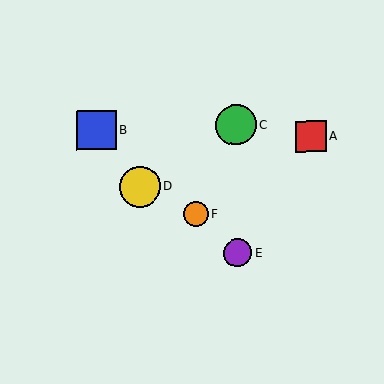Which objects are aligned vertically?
Objects C, E are aligned vertically.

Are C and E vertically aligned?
Yes, both are at x≈236.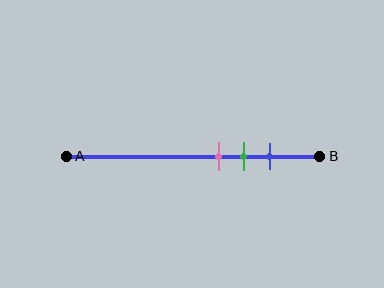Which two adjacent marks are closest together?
The pink and green marks are the closest adjacent pair.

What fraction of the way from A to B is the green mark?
The green mark is approximately 70% (0.7) of the way from A to B.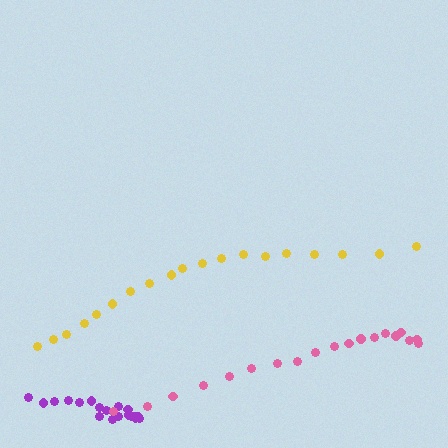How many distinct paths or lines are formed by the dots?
There are 3 distinct paths.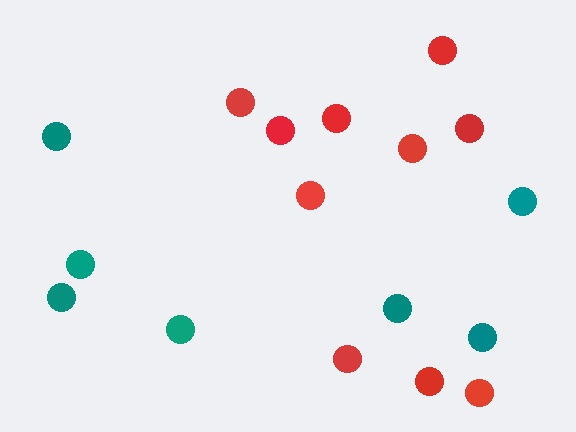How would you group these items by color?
There are 2 groups: one group of teal circles (7) and one group of red circles (10).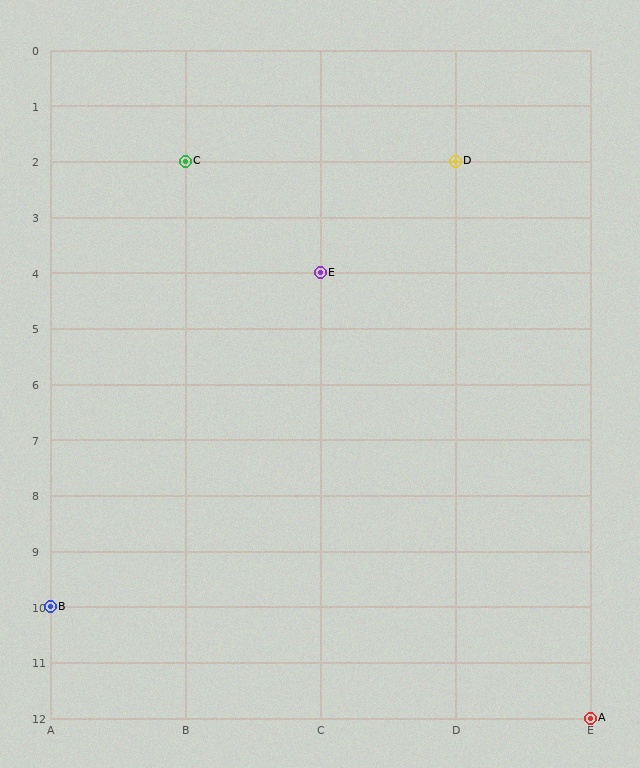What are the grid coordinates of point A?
Point A is at grid coordinates (E, 12).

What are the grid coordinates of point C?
Point C is at grid coordinates (B, 2).